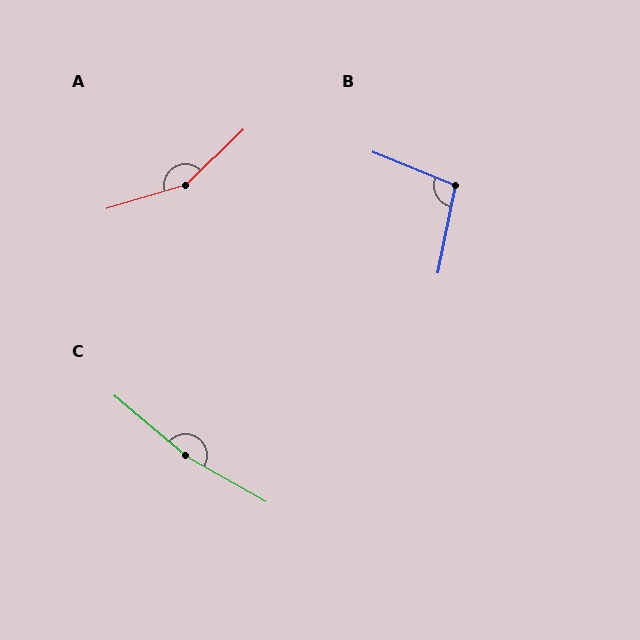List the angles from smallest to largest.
B (100°), A (152°), C (169°).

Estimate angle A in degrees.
Approximately 152 degrees.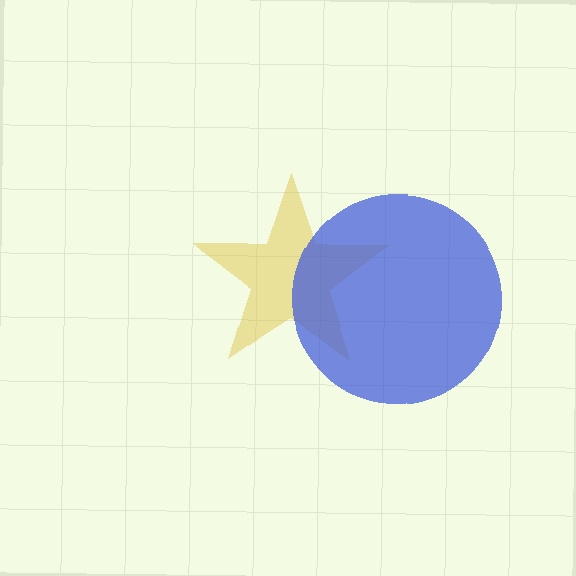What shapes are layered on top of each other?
The layered shapes are: a yellow star, a blue circle.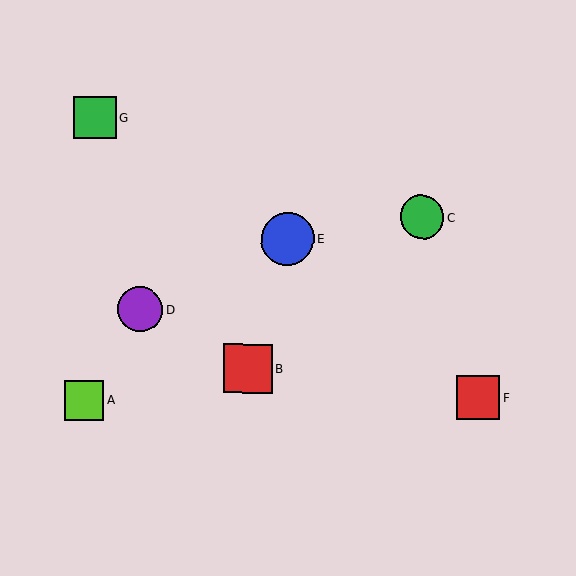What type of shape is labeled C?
Shape C is a green circle.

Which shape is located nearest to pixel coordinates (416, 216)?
The green circle (labeled C) at (422, 217) is nearest to that location.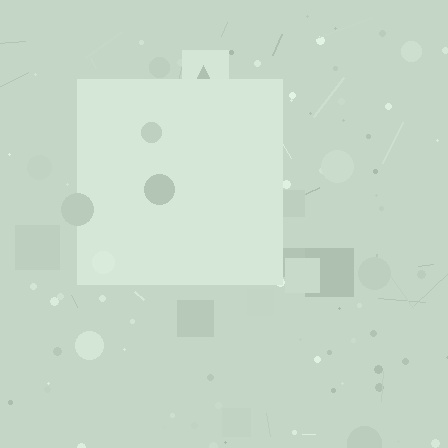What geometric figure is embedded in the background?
A square is embedded in the background.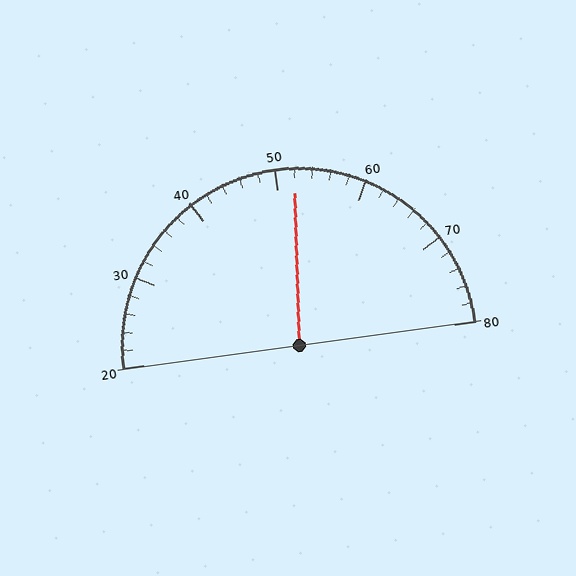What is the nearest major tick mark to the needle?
The nearest major tick mark is 50.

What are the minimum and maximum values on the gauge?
The gauge ranges from 20 to 80.